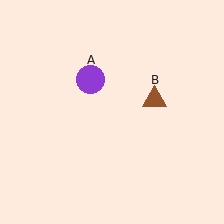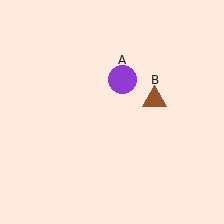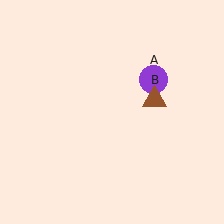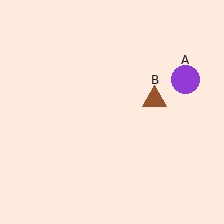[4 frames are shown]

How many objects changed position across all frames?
1 object changed position: purple circle (object A).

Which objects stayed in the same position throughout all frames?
Brown triangle (object B) remained stationary.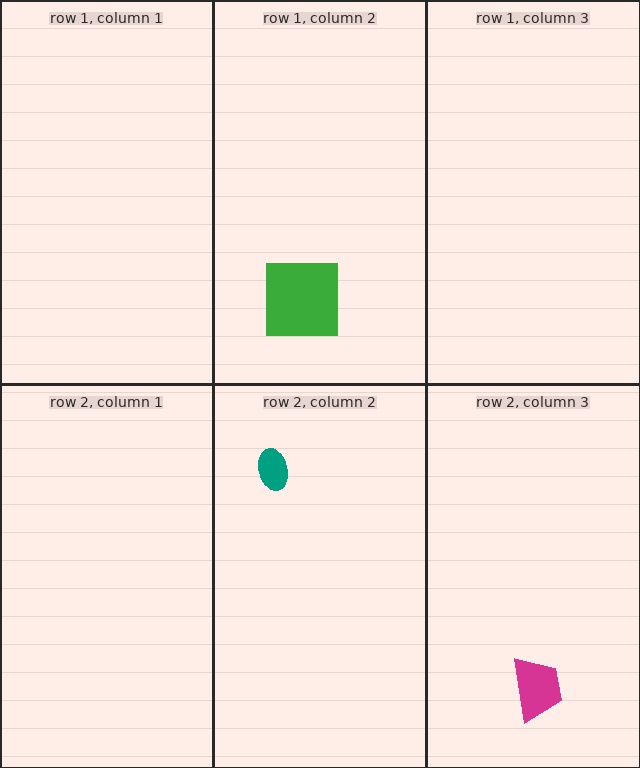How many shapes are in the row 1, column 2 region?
1.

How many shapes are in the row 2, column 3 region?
1.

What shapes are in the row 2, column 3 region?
The magenta trapezoid.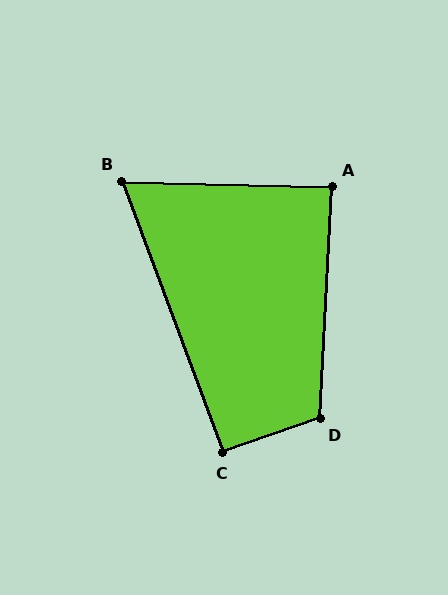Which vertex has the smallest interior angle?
B, at approximately 68 degrees.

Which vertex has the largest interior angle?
D, at approximately 112 degrees.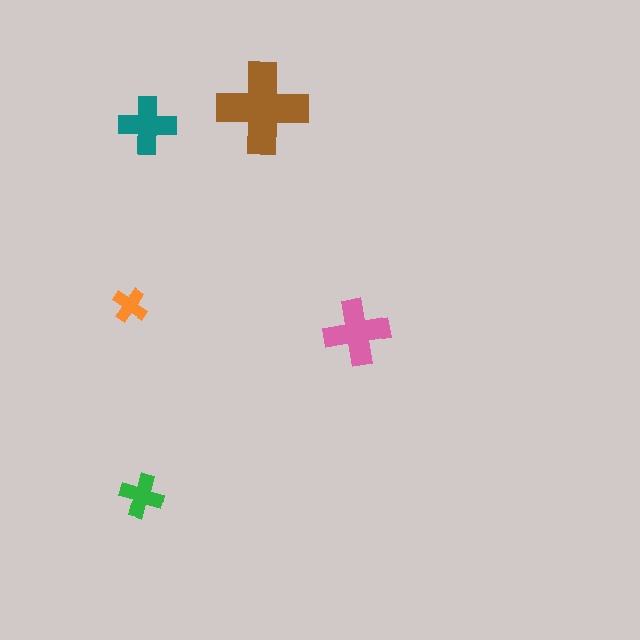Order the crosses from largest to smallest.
the brown one, the pink one, the teal one, the green one, the orange one.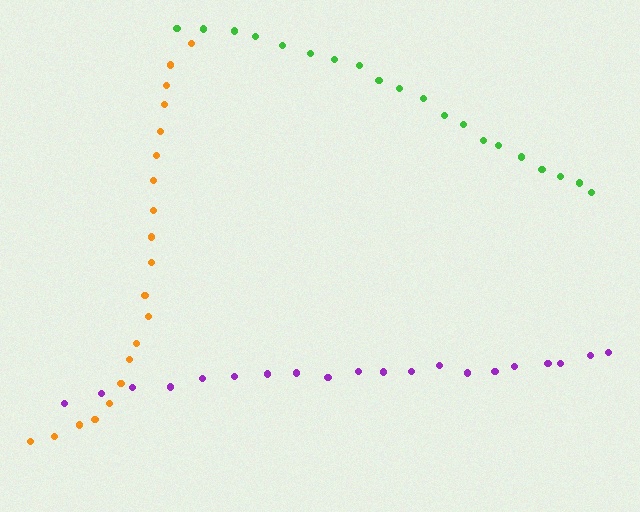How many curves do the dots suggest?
There are 3 distinct paths.